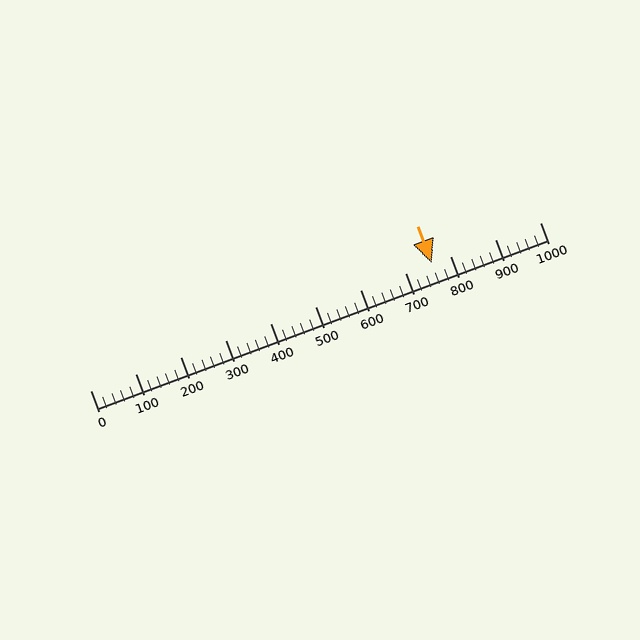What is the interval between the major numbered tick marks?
The major tick marks are spaced 100 units apart.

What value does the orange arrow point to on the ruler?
The orange arrow points to approximately 760.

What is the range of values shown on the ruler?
The ruler shows values from 0 to 1000.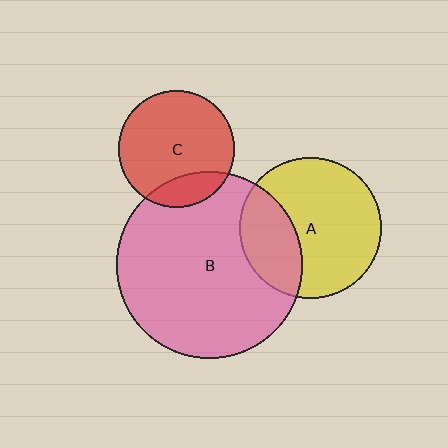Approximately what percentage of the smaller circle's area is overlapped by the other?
Approximately 30%.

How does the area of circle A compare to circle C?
Approximately 1.5 times.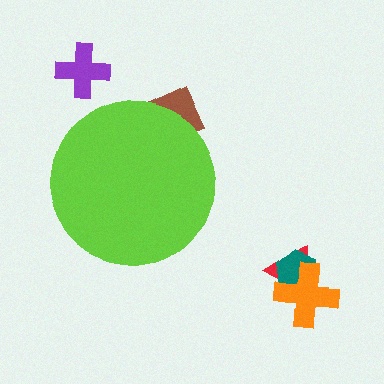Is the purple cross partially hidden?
No, the purple cross is fully visible.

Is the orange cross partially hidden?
No, the orange cross is fully visible.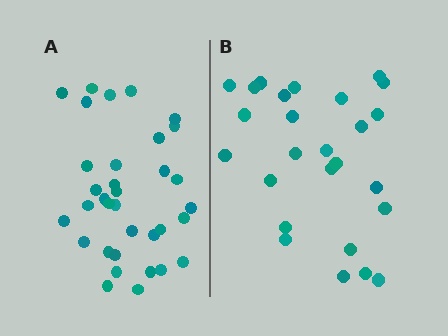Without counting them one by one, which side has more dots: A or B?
Region A (the left region) has more dots.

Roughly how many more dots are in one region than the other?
Region A has roughly 8 or so more dots than region B.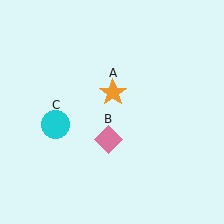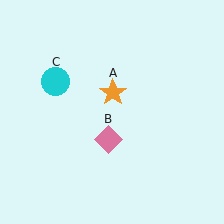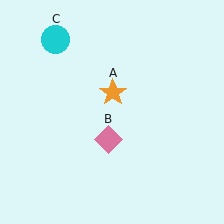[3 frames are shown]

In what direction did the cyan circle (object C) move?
The cyan circle (object C) moved up.